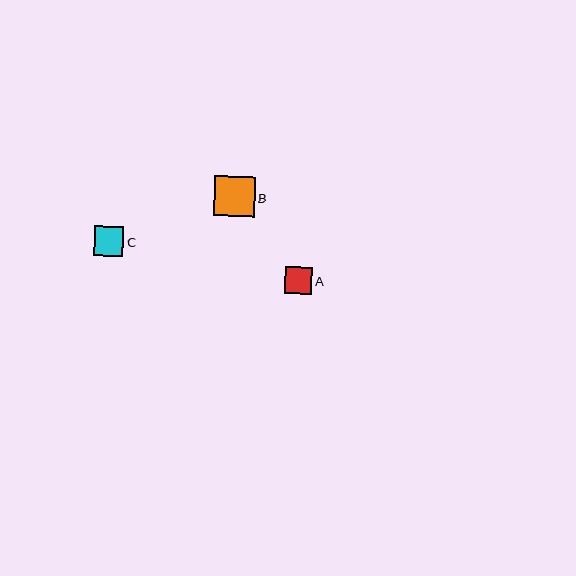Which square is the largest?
Square B is the largest with a size of approximately 40 pixels.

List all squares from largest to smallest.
From largest to smallest: B, C, A.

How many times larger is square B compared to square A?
Square B is approximately 1.5 times the size of square A.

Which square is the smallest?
Square A is the smallest with a size of approximately 27 pixels.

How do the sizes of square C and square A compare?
Square C and square A are approximately the same size.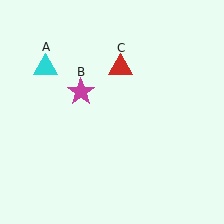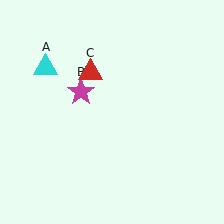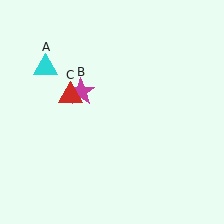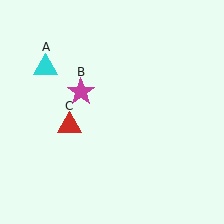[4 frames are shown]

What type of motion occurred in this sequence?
The red triangle (object C) rotated counterclockwise around the center of the scene.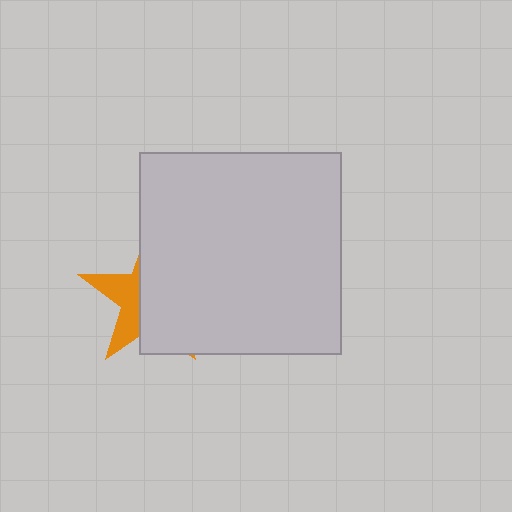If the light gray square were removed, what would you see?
You would see the complete orange star.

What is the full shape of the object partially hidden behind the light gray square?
The partially hidden object is an orange star.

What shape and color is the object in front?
The object in front is a light gray square.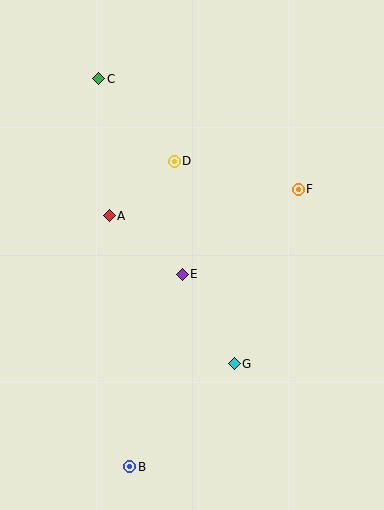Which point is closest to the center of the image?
Point E at (182, 274) is closest to the center.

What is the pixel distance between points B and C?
The distance between B and C is 389 pixels.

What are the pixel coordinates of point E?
Point E is at (182, 274).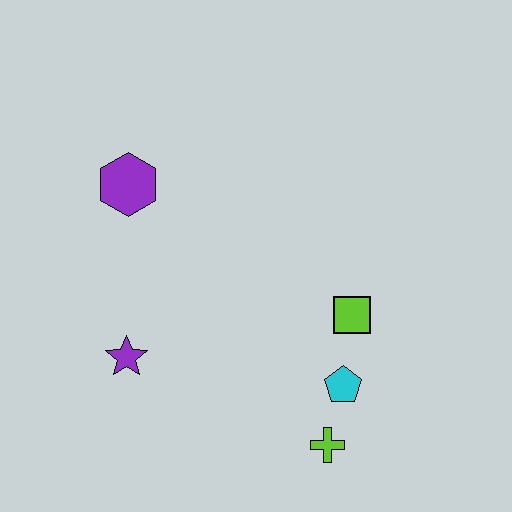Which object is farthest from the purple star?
The lime square is farthest from the purple star.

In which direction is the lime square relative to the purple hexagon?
The lime square is to the right of the purple hexagon.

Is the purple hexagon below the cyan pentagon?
No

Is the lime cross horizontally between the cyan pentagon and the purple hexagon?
Yes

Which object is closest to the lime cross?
The cyan pentagon is closest to the lime cross.